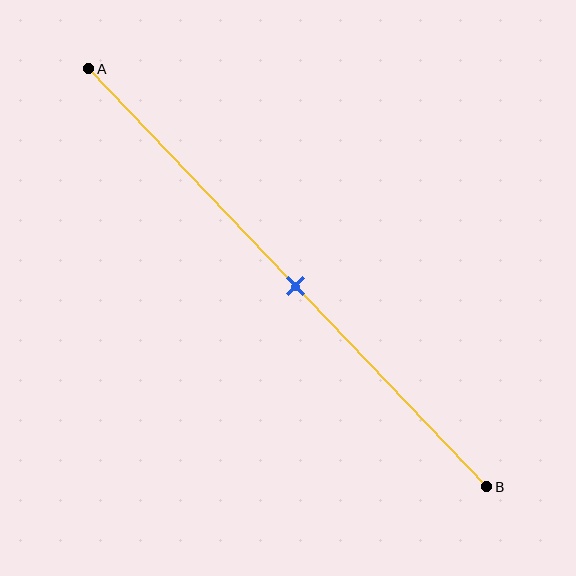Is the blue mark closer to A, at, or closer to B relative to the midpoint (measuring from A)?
The blue mark is approximately at the midpoint of segment AB.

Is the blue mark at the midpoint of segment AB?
Yes, the mark is approximately at the midpoint.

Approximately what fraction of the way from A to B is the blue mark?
The blue mark is approximately 50% of the way from A to B.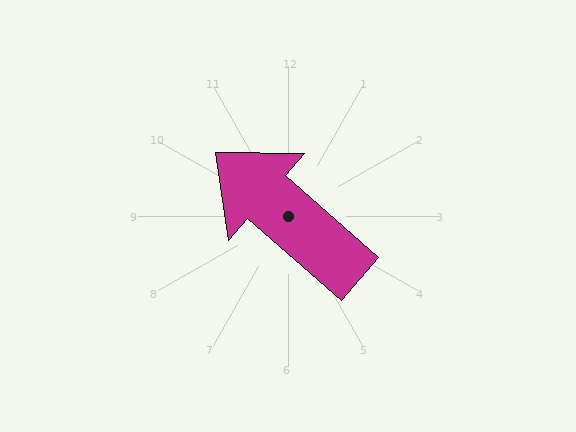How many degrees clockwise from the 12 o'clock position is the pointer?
Approximately 311 degrees.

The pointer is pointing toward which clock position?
Roughly 10 o'clock.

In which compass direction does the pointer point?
Northwest.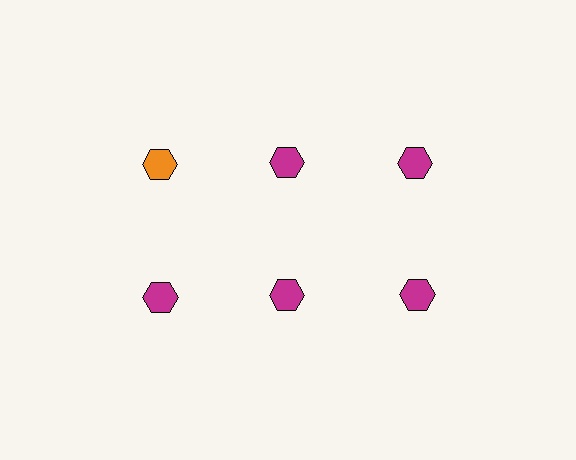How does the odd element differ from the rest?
It has a different color: orange instead of magenta.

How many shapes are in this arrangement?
There are 6 shapes arranged in a grid pattern.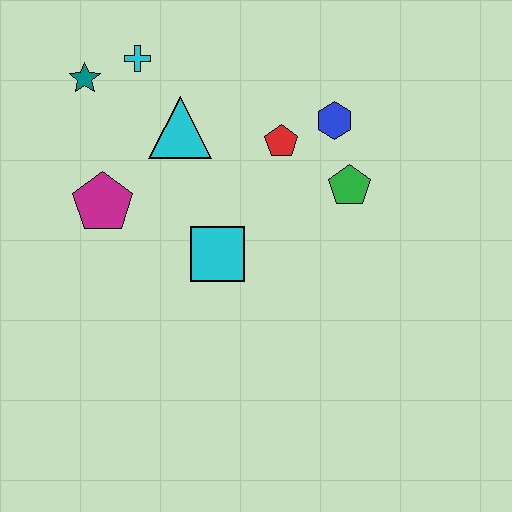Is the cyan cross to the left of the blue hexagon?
Yes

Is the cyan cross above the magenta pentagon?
Yes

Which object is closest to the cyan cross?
The teal star is closest to the cyan cross.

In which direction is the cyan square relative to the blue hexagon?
The cyan square is below the blue hexagon.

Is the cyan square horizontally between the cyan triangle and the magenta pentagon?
No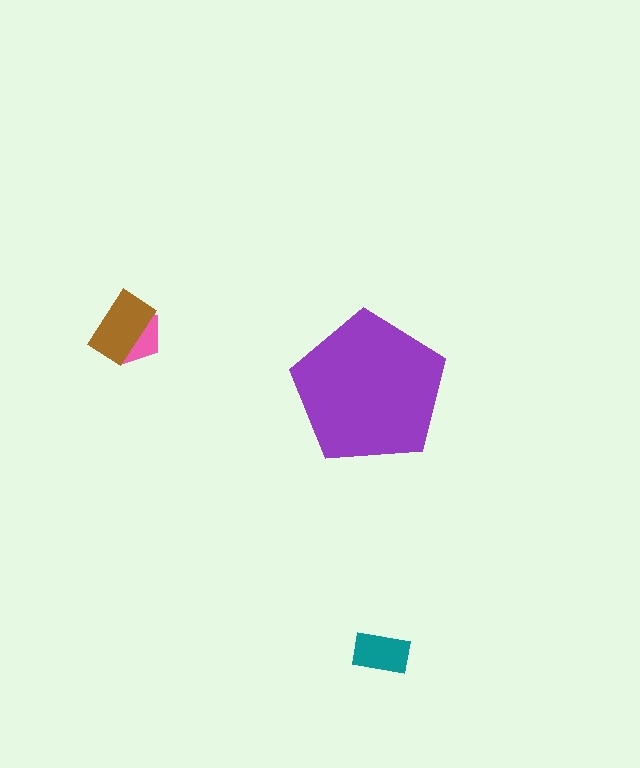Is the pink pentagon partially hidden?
No, the pink pentagon is fully visible.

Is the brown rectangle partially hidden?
No, the brown rectangle is fully visible.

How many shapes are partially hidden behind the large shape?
0 shapes are partially hidden.